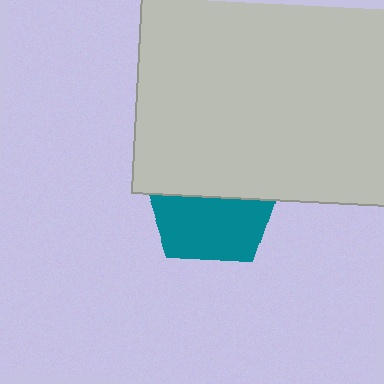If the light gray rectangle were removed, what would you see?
You would see the complete teal pentagon.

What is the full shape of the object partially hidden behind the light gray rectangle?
The partially hidden object is a teal pentagon.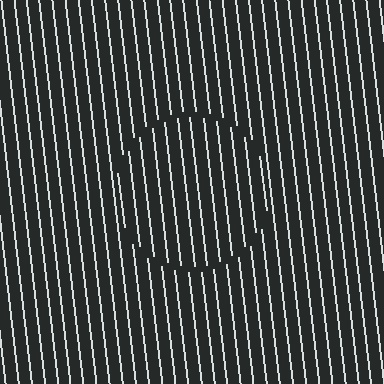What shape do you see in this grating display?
An illusory circle. The interior of the shape contains the same grating, shifted by half a period — the contour is defined by the phase discontinuity where line-ends from the inner and outer gratings abut.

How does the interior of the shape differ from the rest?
The interior of the shape contains the same grating, shifted by half a period — the contour is defined by the phase discontinuity where line-ends from the inner and outer gratings abut.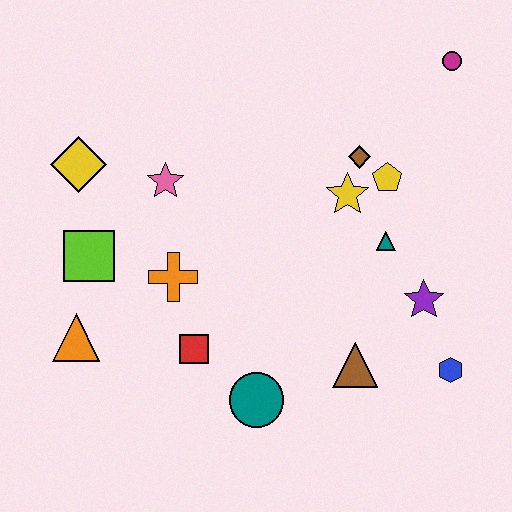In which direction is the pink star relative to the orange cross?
The pink star is above the orange cross.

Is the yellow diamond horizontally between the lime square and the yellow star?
No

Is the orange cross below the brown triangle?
No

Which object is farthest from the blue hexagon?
The yellow diamond is farthest from the blue hexagon.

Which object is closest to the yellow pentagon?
The brown diamond is closest to the yellow pentagon.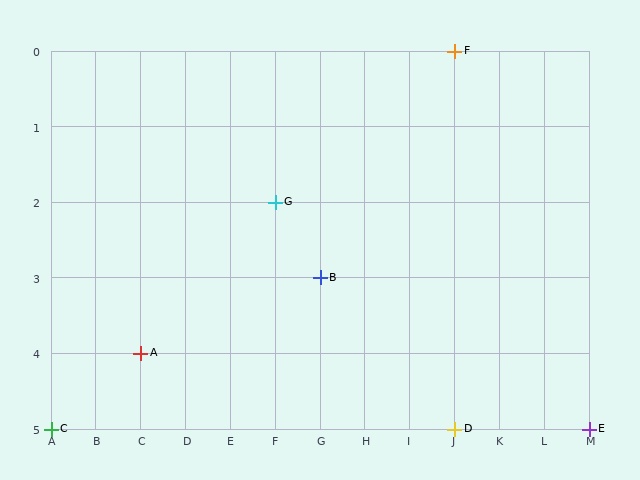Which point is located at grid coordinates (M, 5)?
Point E is at (M, 5).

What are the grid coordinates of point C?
Point C is at grid coordinates (A, 5).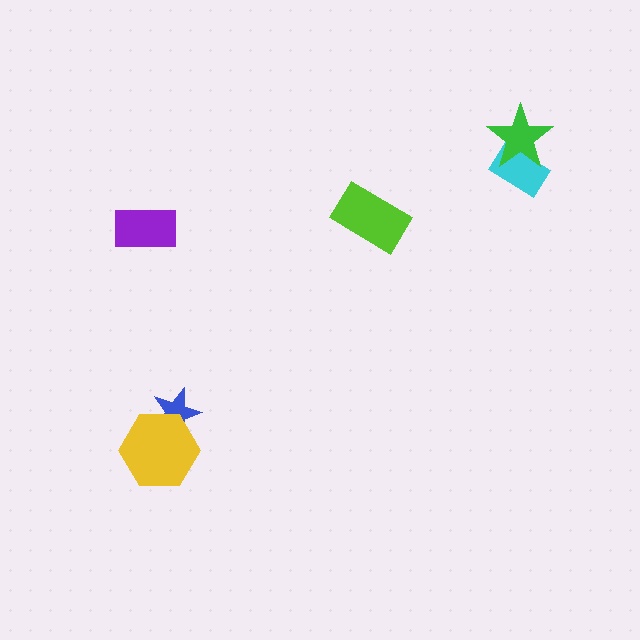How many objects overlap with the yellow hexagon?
1 object overlaps with the yellow hexagon.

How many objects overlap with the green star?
1 object overlaps with the green star.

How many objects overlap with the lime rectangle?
0 objects overlap with the lime rectangle.